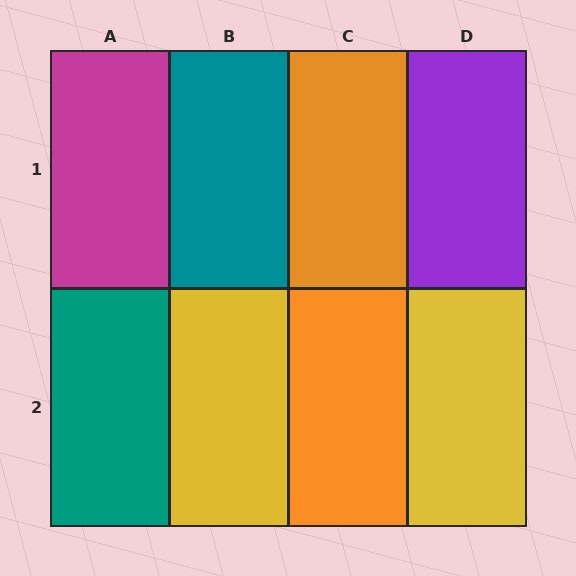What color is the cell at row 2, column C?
Orange.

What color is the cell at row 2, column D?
Yellow.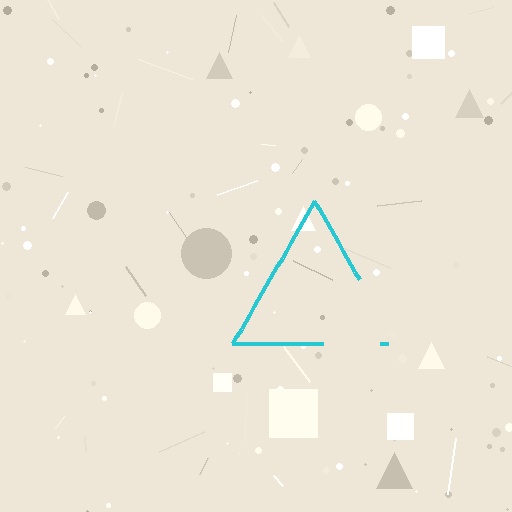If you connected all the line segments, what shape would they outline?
They would outline a triangle.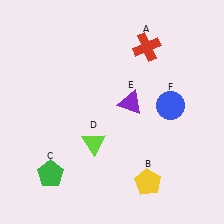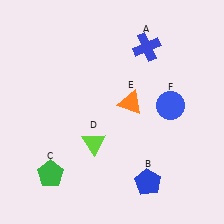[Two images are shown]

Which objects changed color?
A changed from red to blue. B changed from yellow to blue. E changed from purple to orange.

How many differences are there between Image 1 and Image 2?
There are 3 differences between the two images.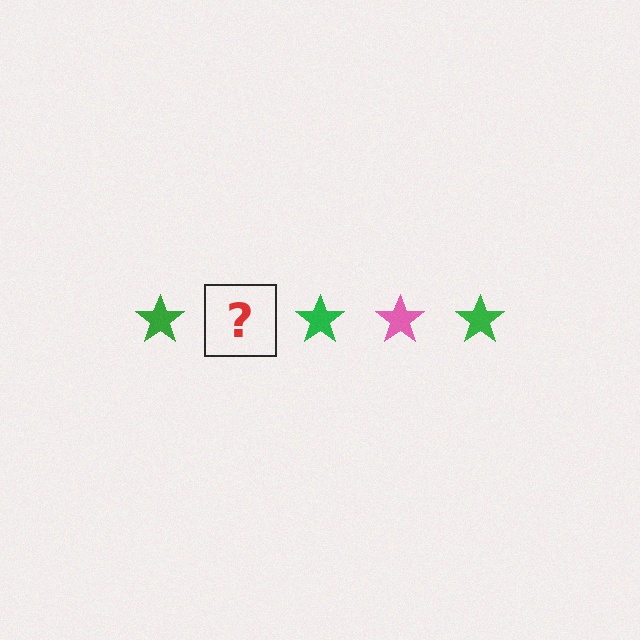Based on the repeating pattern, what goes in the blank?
The blank should be a pink star.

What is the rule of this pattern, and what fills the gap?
The rule is that the pattern cycles through green, pink stars. The gap should be filled with a pink star.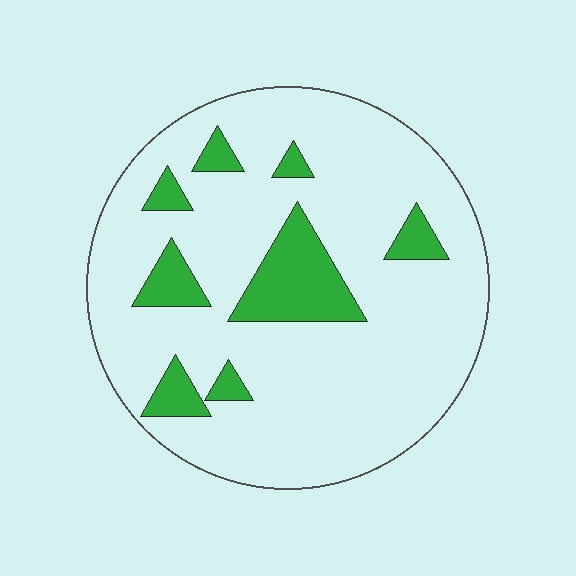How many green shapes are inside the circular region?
8.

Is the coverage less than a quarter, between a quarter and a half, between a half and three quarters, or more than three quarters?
Less than a quarter.